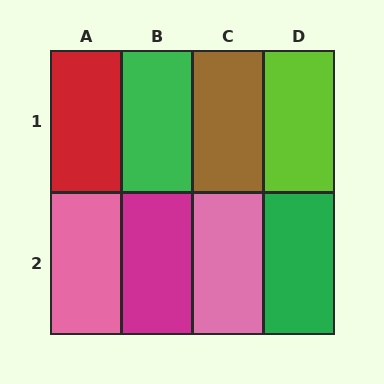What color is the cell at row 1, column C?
Brown.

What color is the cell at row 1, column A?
Red.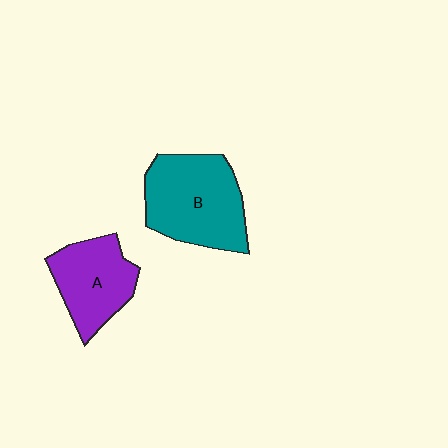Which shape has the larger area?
Shape B (teal).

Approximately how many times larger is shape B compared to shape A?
Approximately 1.4 times.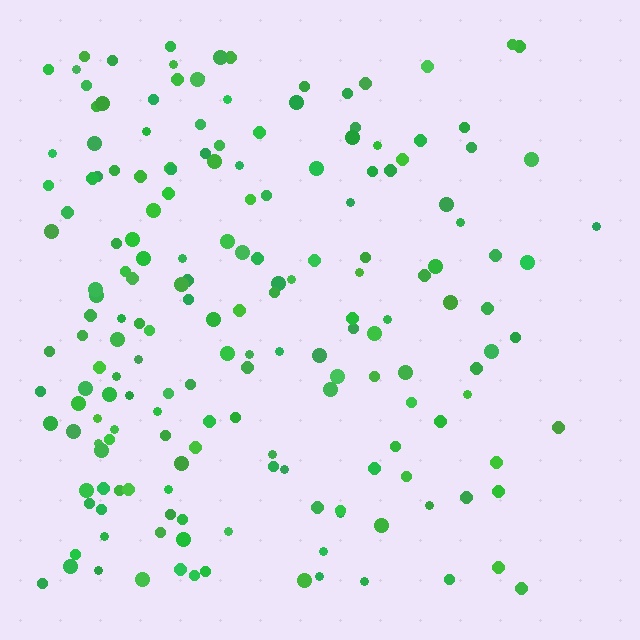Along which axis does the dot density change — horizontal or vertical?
Horizontal.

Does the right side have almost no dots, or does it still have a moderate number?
Still a moderate number, just noticeably fewer than the left.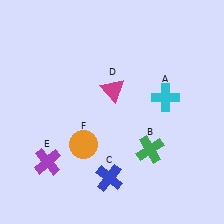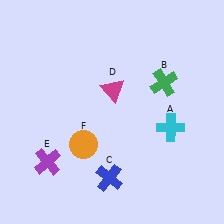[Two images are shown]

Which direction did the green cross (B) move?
The green cross (B) moved up.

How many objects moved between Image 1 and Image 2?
2 objects moved between the two images.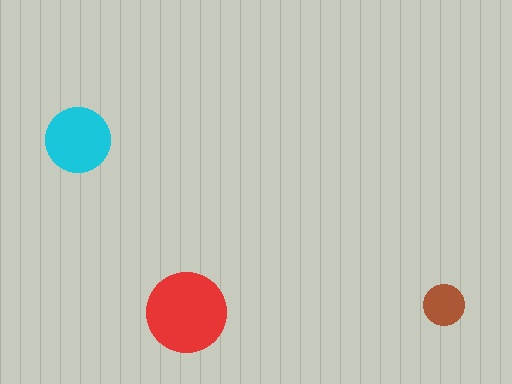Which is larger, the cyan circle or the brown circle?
The cyan one.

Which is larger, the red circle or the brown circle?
The red one.